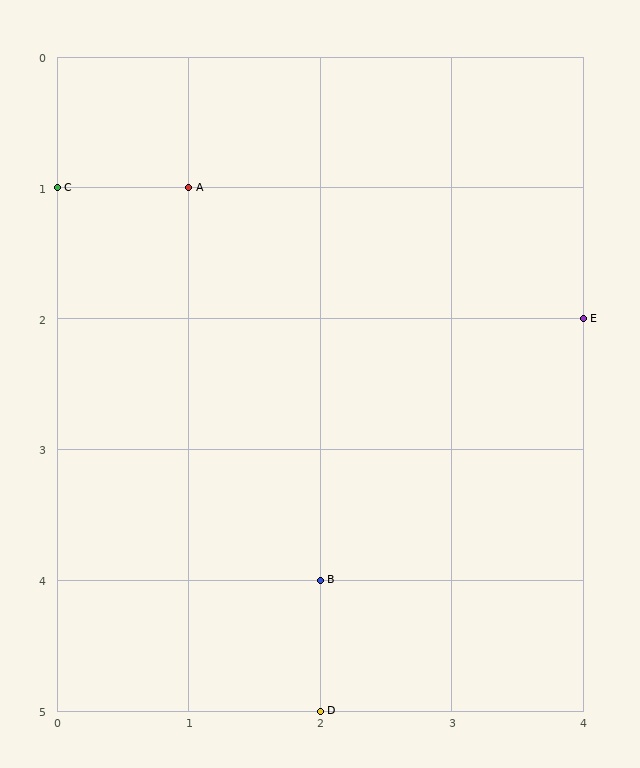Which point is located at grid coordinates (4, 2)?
Point E is at (4, 2).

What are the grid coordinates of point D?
Point D is at grid coordinates (2, 5).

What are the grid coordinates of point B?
Point B is at grid coordinates (2, 4).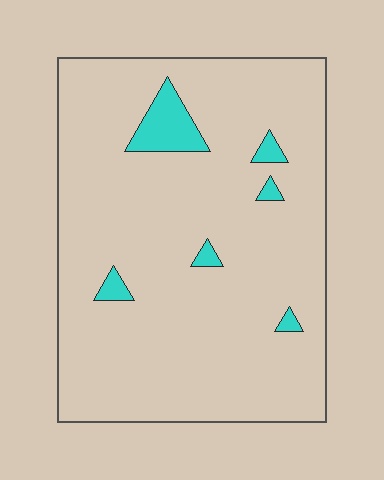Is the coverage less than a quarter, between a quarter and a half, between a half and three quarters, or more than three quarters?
Less than a quarter.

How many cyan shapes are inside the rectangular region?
6.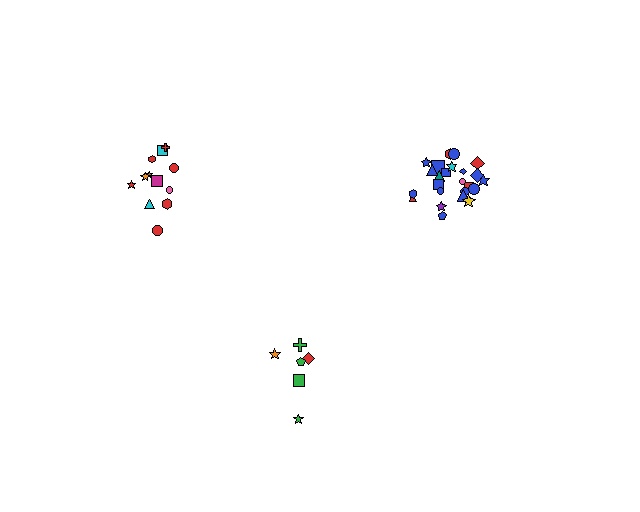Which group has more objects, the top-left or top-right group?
The top-right group.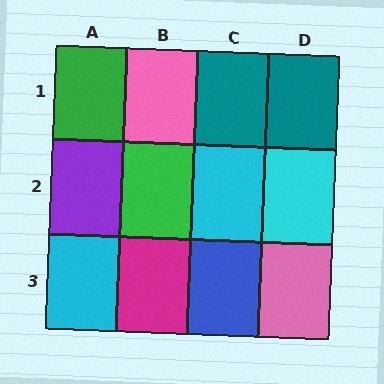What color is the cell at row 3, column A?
Cyan.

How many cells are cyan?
3 cells are cyan.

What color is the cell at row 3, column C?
Blue.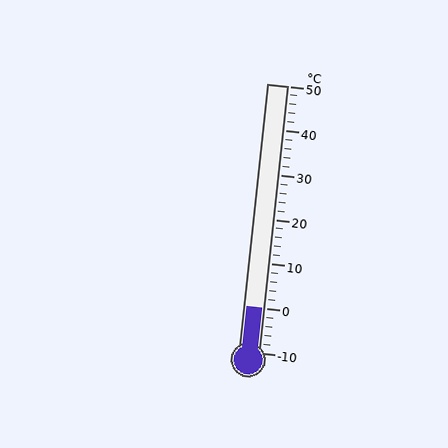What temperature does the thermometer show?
The thermometer shows approximately 0°C.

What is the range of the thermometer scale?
The thermometer scale ranges from -10°C to 50°C.